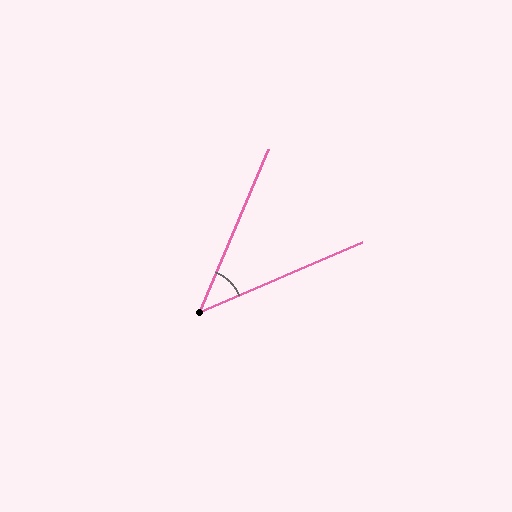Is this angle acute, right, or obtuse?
It is acute.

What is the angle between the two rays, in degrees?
Approximately 44 degrees.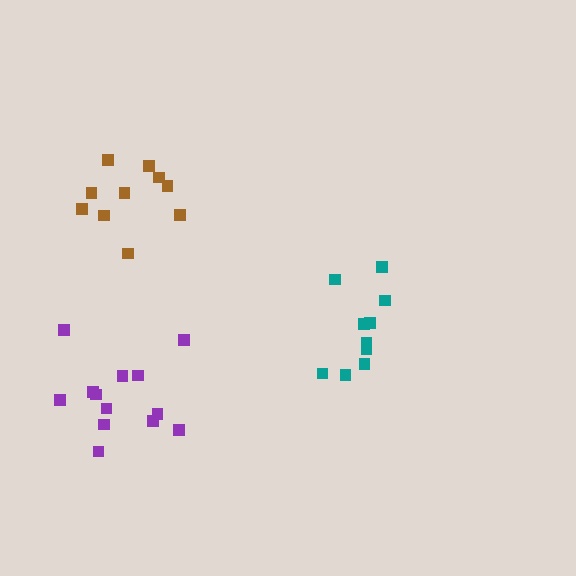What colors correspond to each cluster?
The clusters are colored: teal, brown, purple.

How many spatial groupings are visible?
There are 3 spatial groupings.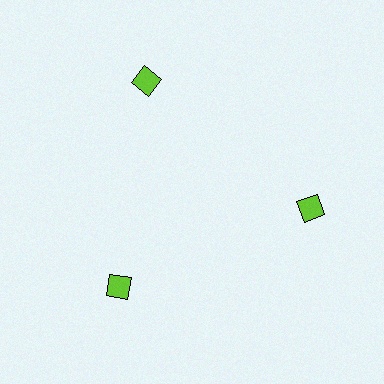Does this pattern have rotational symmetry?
Yes, this pattern has 3-fold rotational symmetry. It looks the same after rotating 120 degrees around the center.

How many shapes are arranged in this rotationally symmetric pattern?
There are 3 shapes, arranged in 3 groups of 1.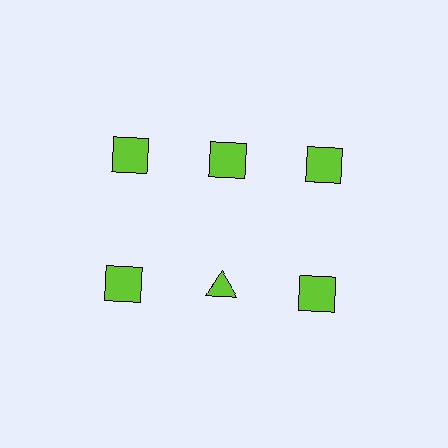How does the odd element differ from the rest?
It has a different shape: triangle instead of square.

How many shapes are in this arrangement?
There are 6 shapes arranged in a grid pattern.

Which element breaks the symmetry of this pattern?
The lime triangle in the second row, second from left column breaks the symmetry. All other shapes are lime squares.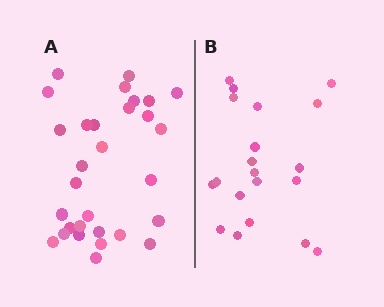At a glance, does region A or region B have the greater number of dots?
Region A (the left region) has more dots.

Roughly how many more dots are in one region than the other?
Region A has roughly 10 or so more dots than region B.